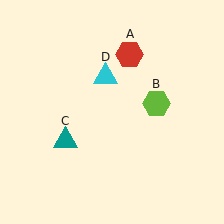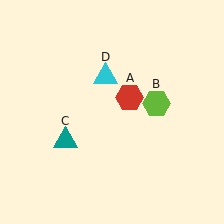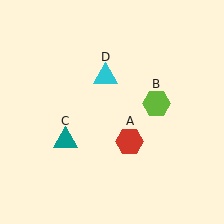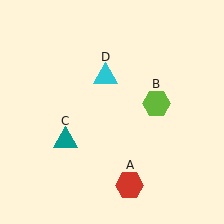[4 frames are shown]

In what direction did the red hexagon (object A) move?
The red hexagon (object A) moved down.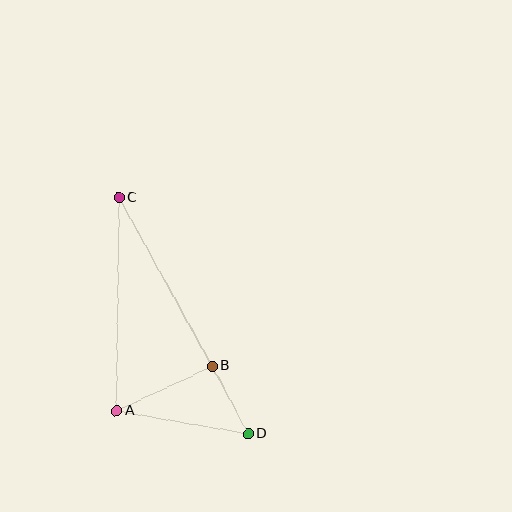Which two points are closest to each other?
Points B and D are closest to each other.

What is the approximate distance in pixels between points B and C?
The distance between B and C is approximately 193 pixels.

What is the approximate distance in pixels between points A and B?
The distance between A and B is approximately 106 pixels.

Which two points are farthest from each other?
Points C and D are farthest from each other.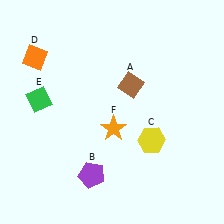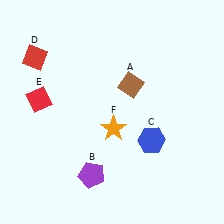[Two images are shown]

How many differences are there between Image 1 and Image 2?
There are 3 differences between the two images.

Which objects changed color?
C changed from yellow to blue. D changed from orange to red. E changed from green to red.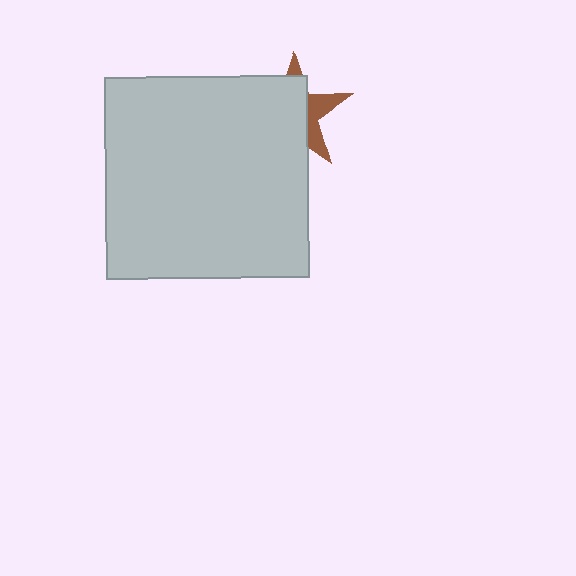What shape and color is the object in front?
The object in front is a light gray square.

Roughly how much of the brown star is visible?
A small part of it is visible (roughly 34%).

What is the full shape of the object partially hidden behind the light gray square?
The partially hidden object is a brown star.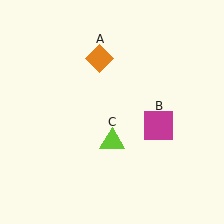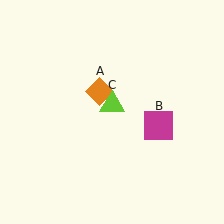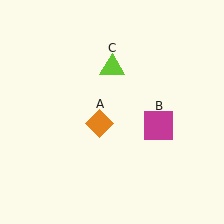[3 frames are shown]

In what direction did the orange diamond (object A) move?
The orange diamond (object A) moved down.